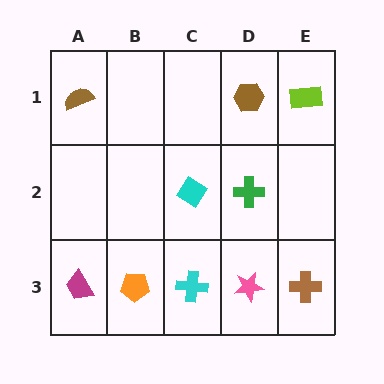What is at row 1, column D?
A brown hexagon.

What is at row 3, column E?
A brown cross.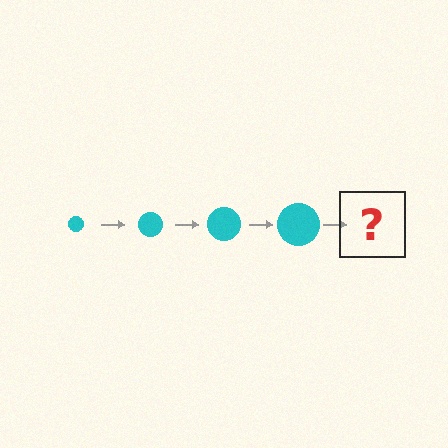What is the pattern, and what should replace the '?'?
The pattern is that the circle gets progressively larger each step. The '?' should be a cyan circle, larger than the previous one.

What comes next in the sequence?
The next element should be a cyan circle, larger than the previous one.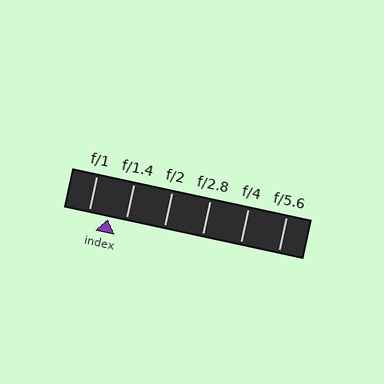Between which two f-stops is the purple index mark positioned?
The index mark is between f/1 and f/1.4.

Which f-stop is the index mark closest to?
The index mark is closest to f/1.4.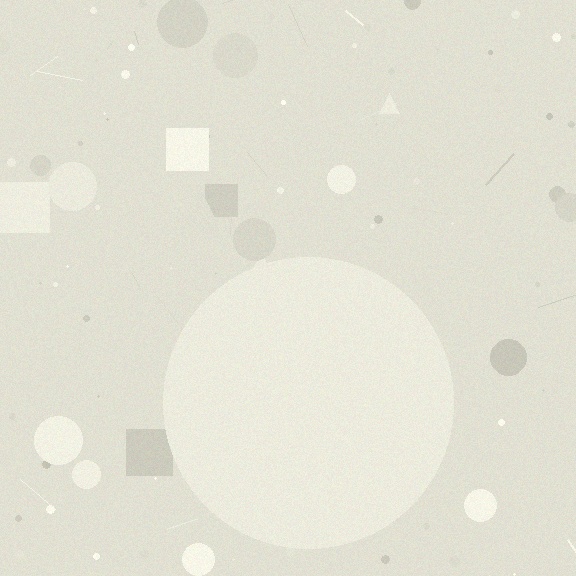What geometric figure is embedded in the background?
A circle is embedded in the background.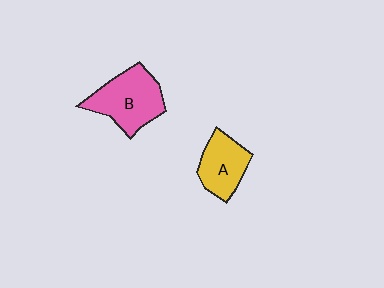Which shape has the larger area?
Shape B (pink).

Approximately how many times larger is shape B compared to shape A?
Approximately 1.4 times.